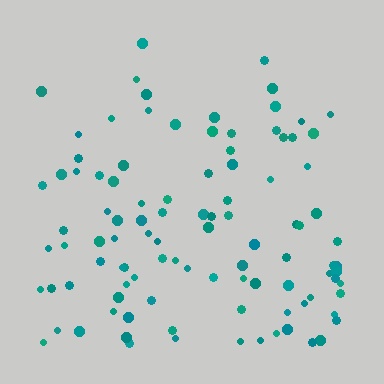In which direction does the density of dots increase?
From top to bottom, with the bottom side densest.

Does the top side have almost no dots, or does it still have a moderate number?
Still a moderate number, just noticeably fewer than the bottom.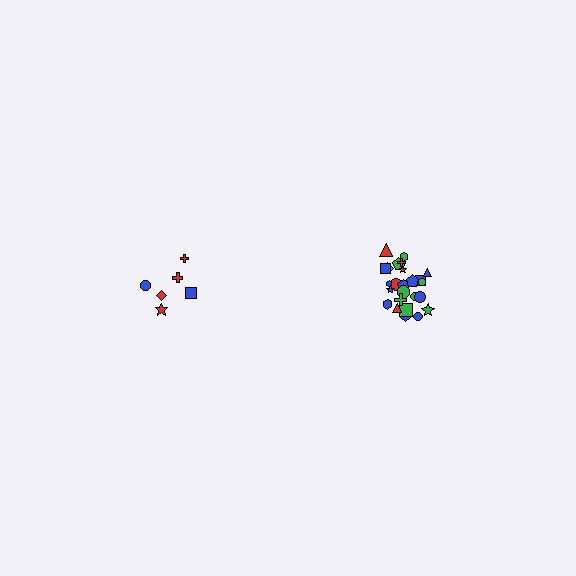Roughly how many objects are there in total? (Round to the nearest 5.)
Roughly 30 objects in total.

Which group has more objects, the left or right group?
The right group.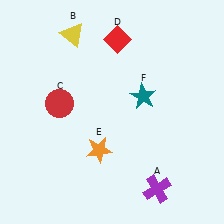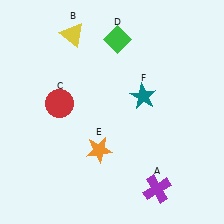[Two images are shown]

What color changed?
The diamond (D) changed from red in Image 1 to green in Image 2.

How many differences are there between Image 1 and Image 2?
There is 1 difference between the two images.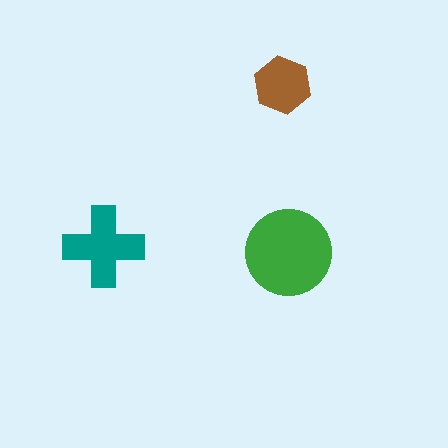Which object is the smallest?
The brown hexagon.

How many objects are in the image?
There are 3 objects in the image.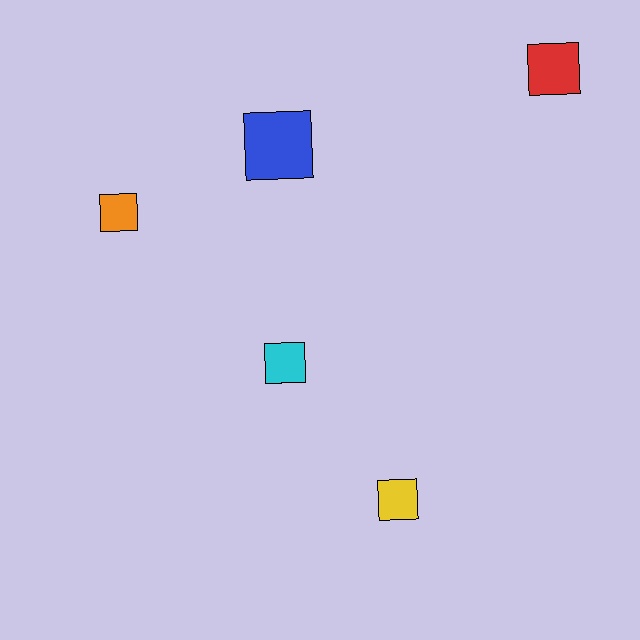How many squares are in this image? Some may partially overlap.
There are 5 squares.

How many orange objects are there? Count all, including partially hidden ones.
There is 1 orange object.